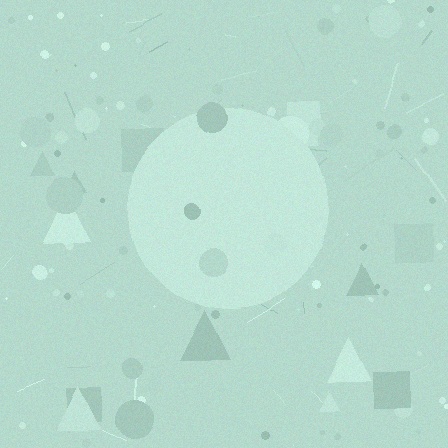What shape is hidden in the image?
A circle is hidden in the image.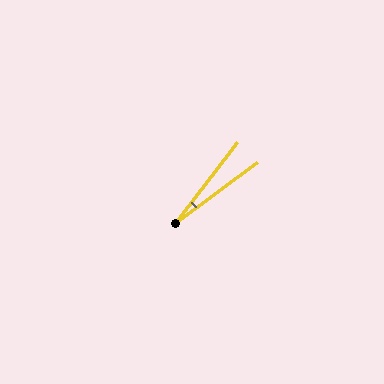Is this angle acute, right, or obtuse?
It is acute.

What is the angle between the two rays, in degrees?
Approximately 16 degrees.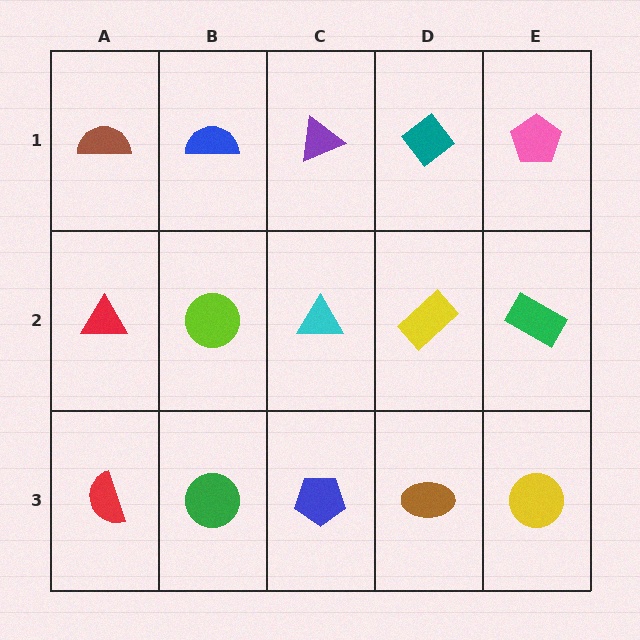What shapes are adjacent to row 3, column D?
A yellow rectangle (row 2, column D), a blue pentagon (row 3, column C), a yellow circle (row 3, column E).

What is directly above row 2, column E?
A pink pentagon.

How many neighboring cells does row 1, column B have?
3.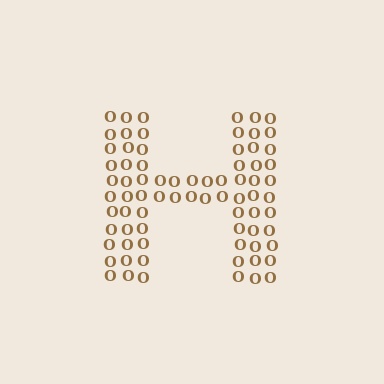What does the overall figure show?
The overall figure shows the letter H.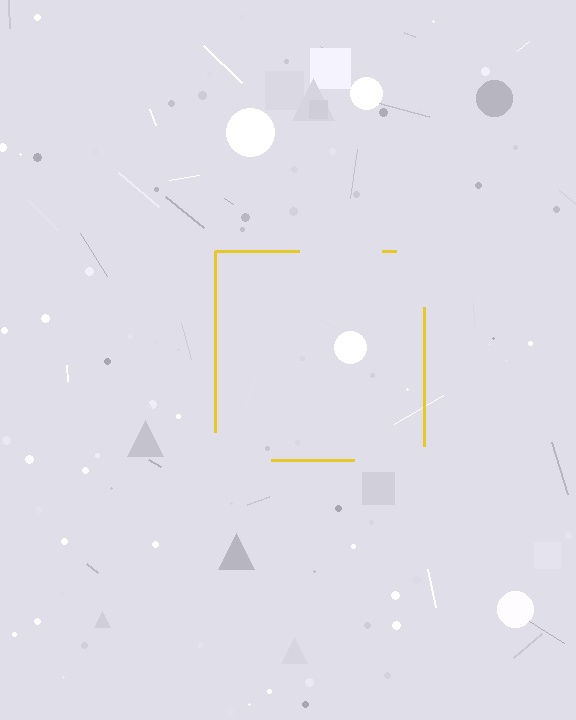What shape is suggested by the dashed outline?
The dashed outline suggests a square.